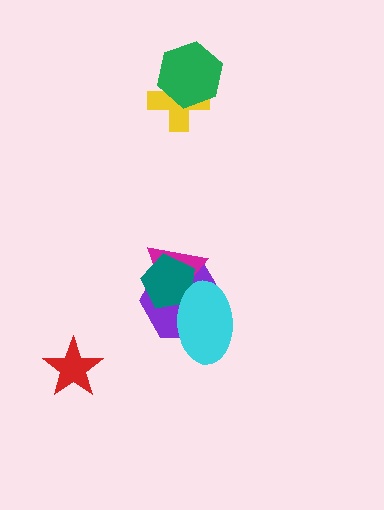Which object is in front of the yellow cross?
The green hexagon is in front of the yellow cross.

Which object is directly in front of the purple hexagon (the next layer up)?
The magenta triangle is directly in front of the purple hexagon.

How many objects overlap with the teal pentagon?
3 objects overlap with the teal pentagon.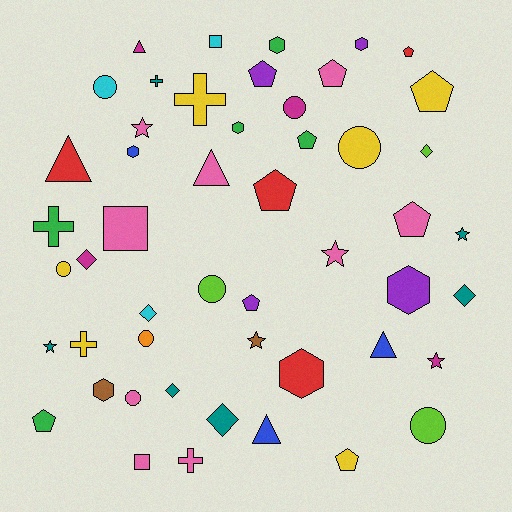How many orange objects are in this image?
There is 1 orange object.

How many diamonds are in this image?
There are 6 diamonds.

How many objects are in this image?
There are 50 objects.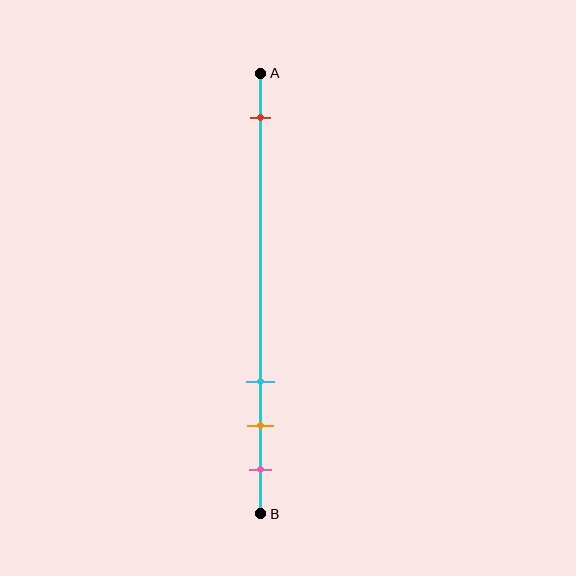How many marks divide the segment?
There are 4 marks dividing the segment.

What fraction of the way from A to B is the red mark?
The red mark is approximately 10% (0.1) of the way from A to B.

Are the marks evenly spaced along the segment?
No, the marks are not evenly spaced.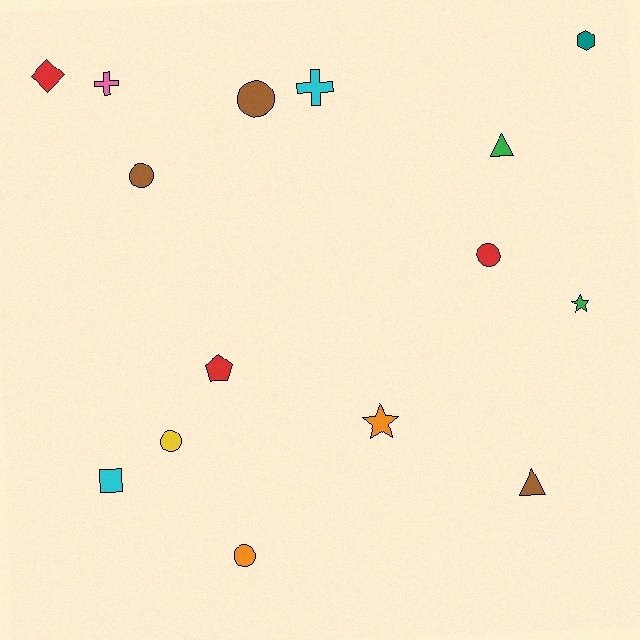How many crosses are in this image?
There are 2 crosses.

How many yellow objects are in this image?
There is 1 yellow object.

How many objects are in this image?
There are 15 objects.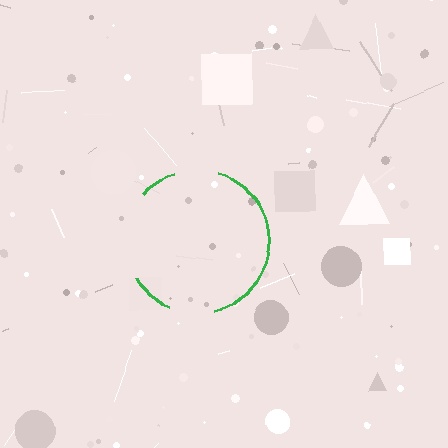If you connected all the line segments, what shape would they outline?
They would outline a circle.